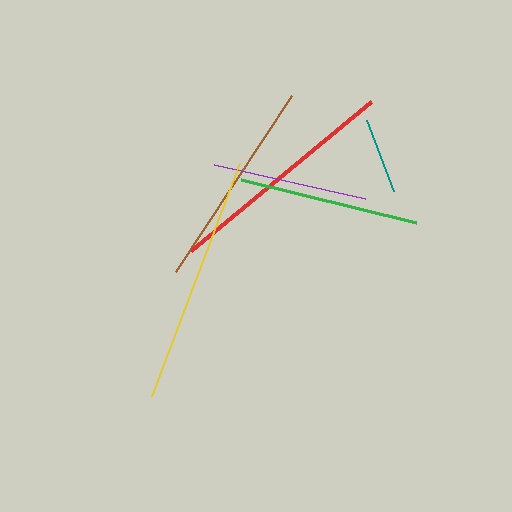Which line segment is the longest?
The yellow line is the longest at approximately 249 pixels.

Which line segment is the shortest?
The teal line is the shortest at approximately 76 pixels.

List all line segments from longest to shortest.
From longest to shortest: yellow, red, brown, green, purple, teal.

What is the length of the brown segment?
The brown segment is approximately 212 pixels long.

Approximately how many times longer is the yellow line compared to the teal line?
The yellow line is approximately 3.3 times the length of the teal line.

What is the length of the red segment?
The red segment is approximately 233 pixels long.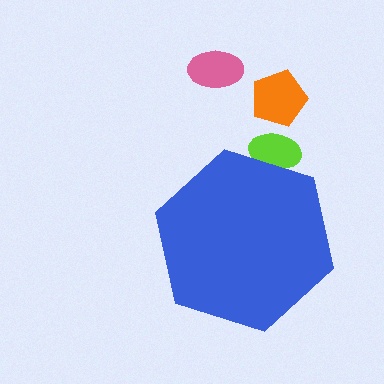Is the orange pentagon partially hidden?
No, the orange pentagon is fully visible.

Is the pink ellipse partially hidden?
No, the pink ellipse is fully visible.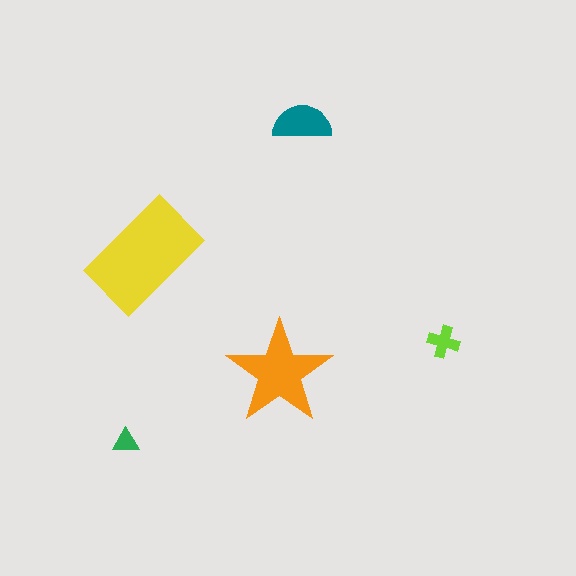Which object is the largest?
The yellow rectangle.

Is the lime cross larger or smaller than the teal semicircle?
Smaller.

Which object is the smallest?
The green triangle.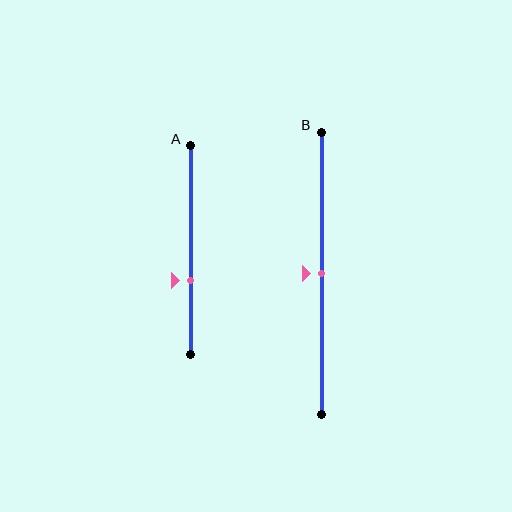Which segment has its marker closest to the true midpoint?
Segment B has its marker closest to the true midpoint.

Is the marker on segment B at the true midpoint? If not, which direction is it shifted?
Yes, the marker on segment B is at the true midpoint.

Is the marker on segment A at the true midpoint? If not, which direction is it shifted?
No, the marker on segment A is shifted downward by about 15% of the segment length.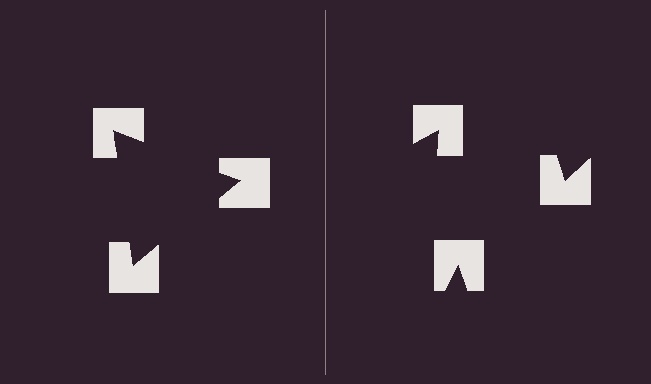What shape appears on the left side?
An illusory triangle.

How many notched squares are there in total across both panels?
6 — 3 on each side.